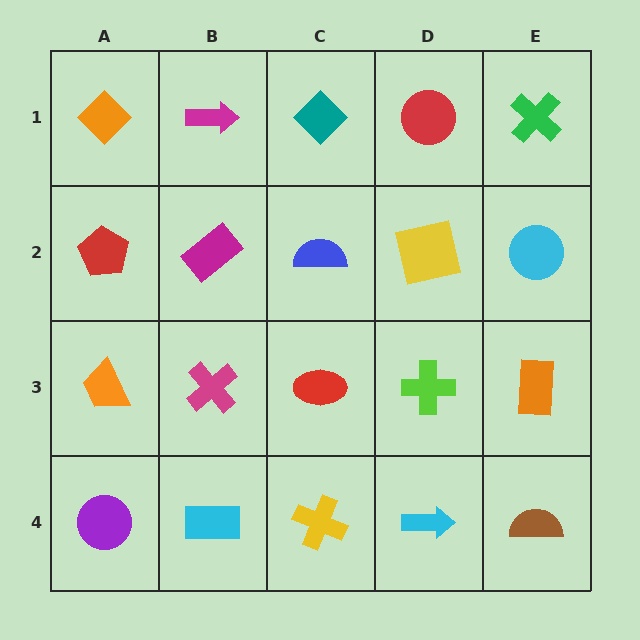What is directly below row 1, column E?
A cyan circle.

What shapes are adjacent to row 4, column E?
An orange rectangle (row 3, column E), a cyan arrow (row 4, column D).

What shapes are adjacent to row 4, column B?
A magenta cross (row 3, column B), a purple circle (row 4, column A), a yellow cross (row 4, column C).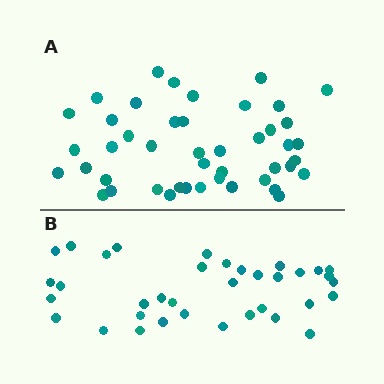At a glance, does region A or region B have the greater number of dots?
Region A (the top region) has more dots.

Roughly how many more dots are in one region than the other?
Region A has roughly 8 or so more dots than region B.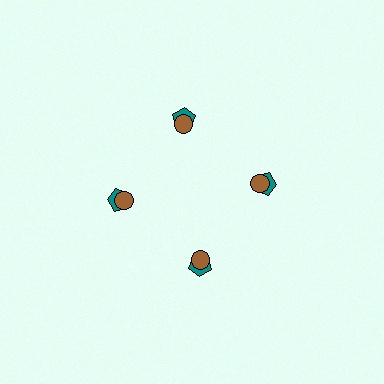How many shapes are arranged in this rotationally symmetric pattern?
There are 8 shapes, arranged in 4 groups of 2.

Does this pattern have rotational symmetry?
Yes, this pattern has 4-fold rotational symmetry. It looks the same after rotating 90 degrees around the center.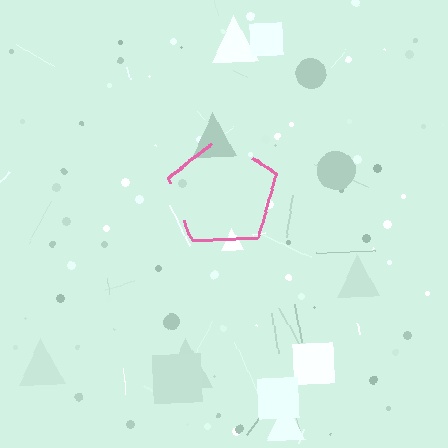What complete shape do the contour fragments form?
The contour fragments form a pentagon.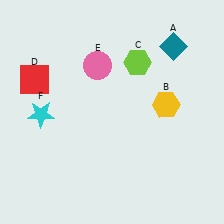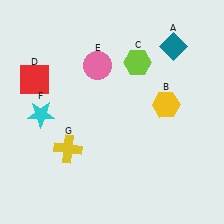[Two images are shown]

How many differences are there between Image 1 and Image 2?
There is 1 difference between the two images.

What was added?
A yellow cross (G) was added in Image 2.